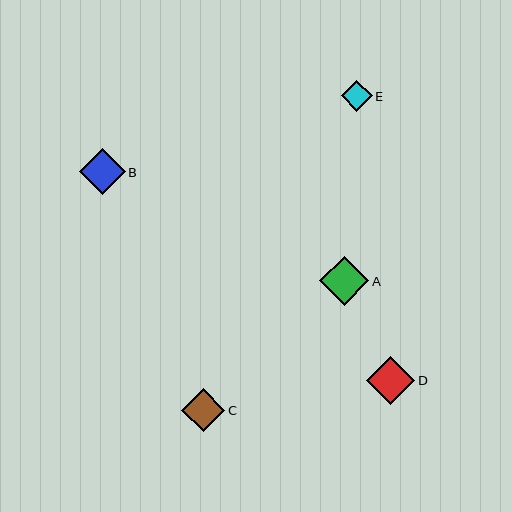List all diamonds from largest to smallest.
From largest to smallest: A, D, B, C, E.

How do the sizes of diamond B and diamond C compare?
Diamond B and diamond C are approximately the same size.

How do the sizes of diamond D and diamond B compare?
Diamond D and diamond B are approximately the same size.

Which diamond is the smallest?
Diamond E is the smallest with a size of approximately 31 pixels.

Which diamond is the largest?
Diamond A is the largest with a size of approximately 49 pixels.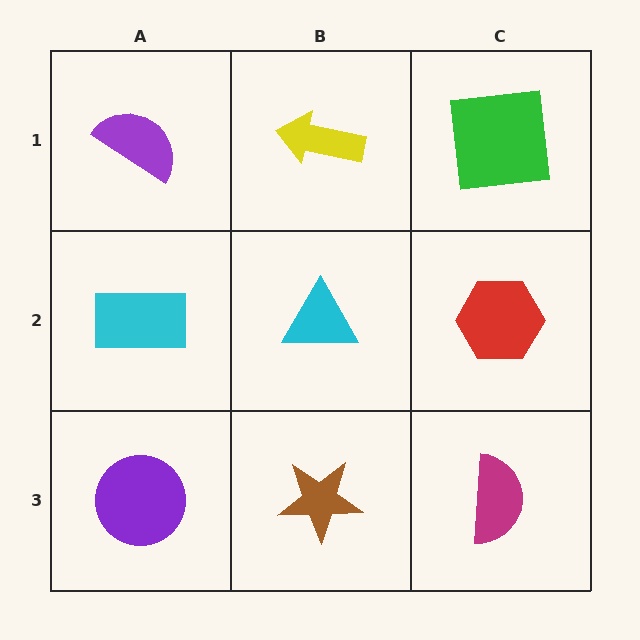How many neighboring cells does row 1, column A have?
2.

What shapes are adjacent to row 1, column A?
A cyan rectangle (row 2, column A), a yellow arrow (row 1, column B).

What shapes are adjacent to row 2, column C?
A green square (row 1, column C), a magenta semicircle (row 3, column C), a cyan triangle (row 2, column B).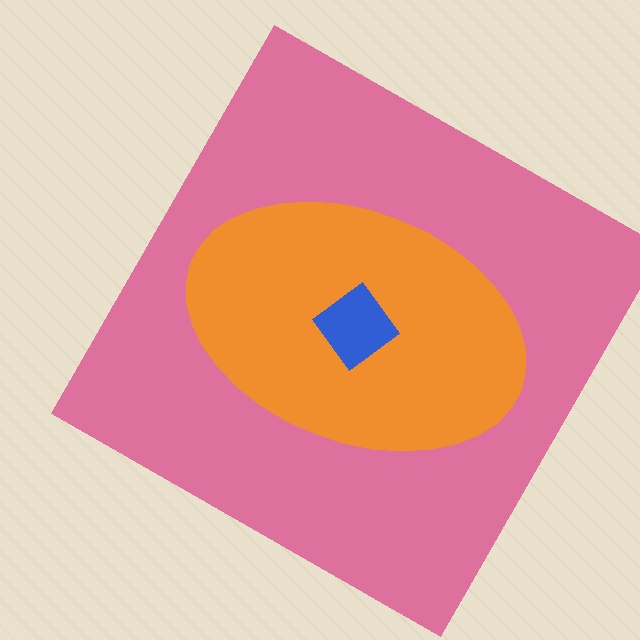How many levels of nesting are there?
3.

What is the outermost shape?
The pink square.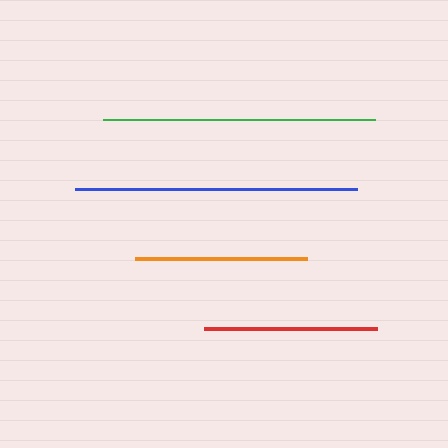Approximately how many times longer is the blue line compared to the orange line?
The blue line is approximately 1.6 times the length of the orange line.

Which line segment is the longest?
The blue line is the longest at approximately 281 pixels.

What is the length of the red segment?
The red segment is approximately 173 pixels long.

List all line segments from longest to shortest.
From longest to shortest: blue, green, red, orange.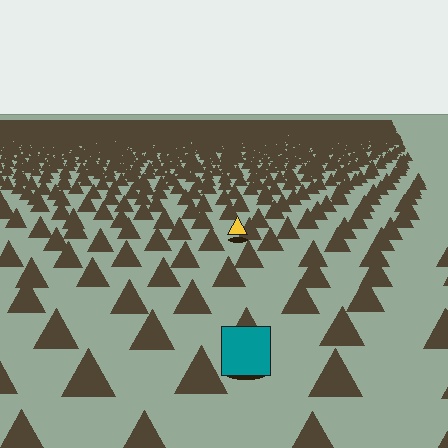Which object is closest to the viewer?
The teal square is closest. The texture marks near it are larger and more spread out.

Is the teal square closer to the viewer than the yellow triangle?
Yes. The teal square is closer — you can tell from the texture gradient: the ground texture is coarser near it.